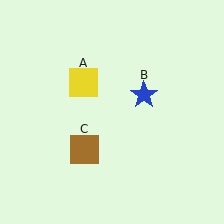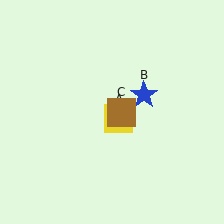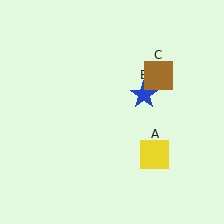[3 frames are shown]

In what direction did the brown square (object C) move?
The brown square (object C) moved up and to the right.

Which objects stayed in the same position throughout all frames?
Blue star (object B) remained stationary.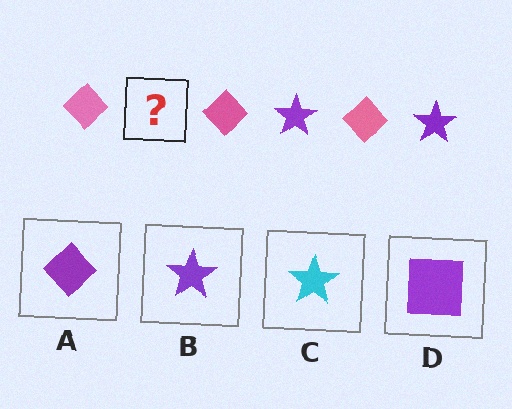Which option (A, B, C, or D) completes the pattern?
B.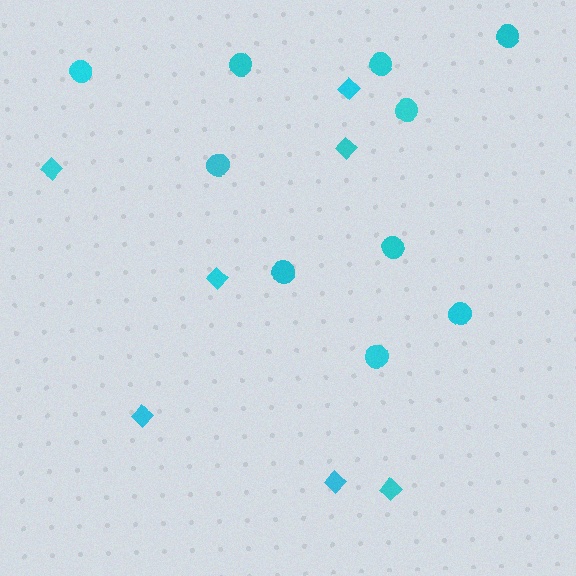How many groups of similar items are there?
There are 2 groups: one group of diamonds (7) and one group of circles (10).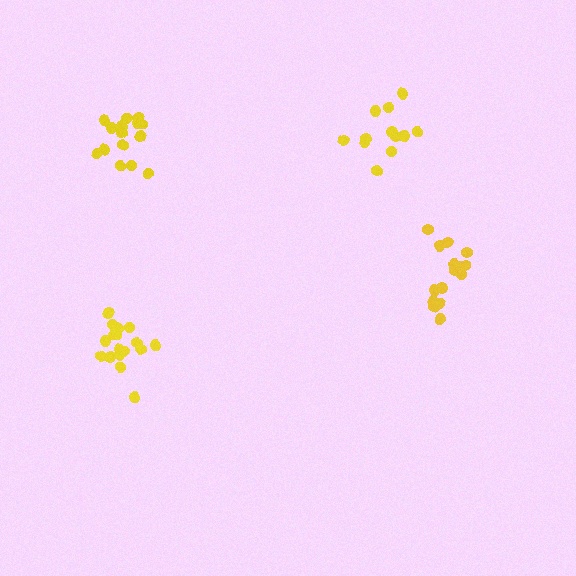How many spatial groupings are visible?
There are 4 spatial groupings.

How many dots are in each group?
Group 1: 12 dots, Group 2: 15 dots, Group 3: 15 dots, Group 4: 17 dots (59 total).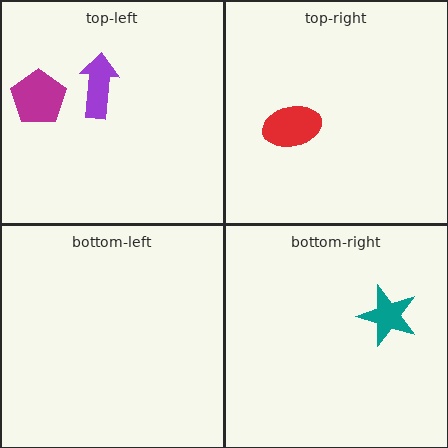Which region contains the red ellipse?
The top-right region.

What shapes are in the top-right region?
The red ellipse.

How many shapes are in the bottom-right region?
1.